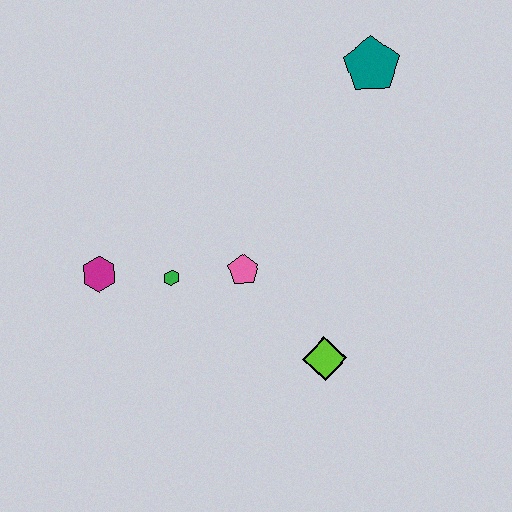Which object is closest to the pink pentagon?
The green hexagon is closest to the pink pentagon.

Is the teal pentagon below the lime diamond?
No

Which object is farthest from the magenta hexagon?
The teal pentagon is farthest from the magenta hexagon.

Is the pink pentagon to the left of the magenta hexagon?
No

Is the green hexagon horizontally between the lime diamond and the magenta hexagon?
Yes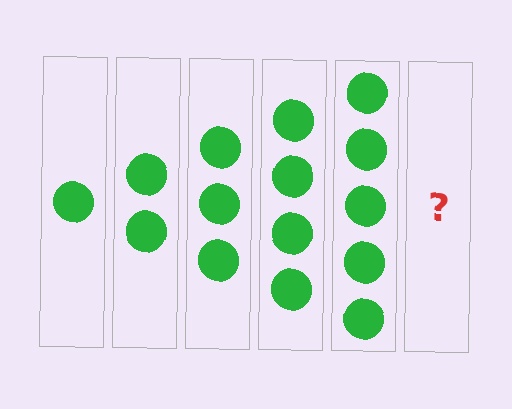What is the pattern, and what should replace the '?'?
The pattern is that each step adds one more circle. The '?' should be 6 circles.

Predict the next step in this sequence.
The next step is 6 circles.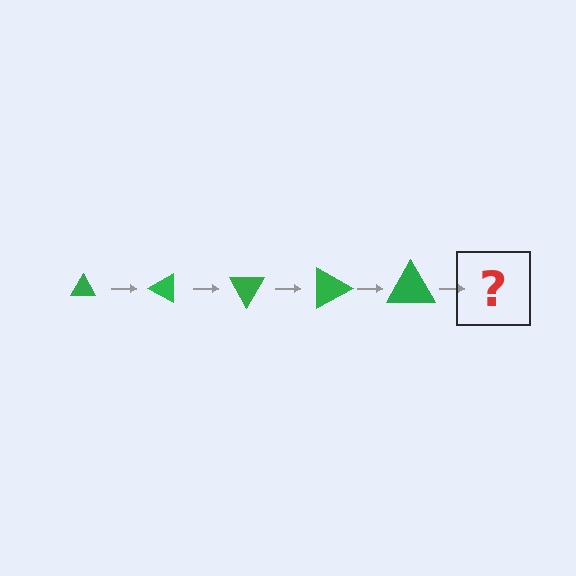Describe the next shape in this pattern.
It should be a triangle, larger than the previous one and rotated 150 degrees from the start.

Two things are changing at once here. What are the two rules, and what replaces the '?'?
The two rules are that the triangle grows larger each step and it rotates 30 degrees each step. The '?' should be a triangle, larger than the previous one and rotated 150 degrees from the start.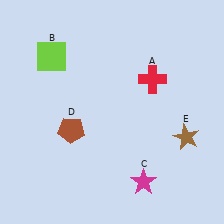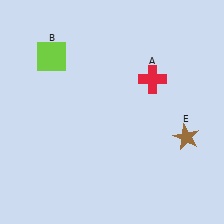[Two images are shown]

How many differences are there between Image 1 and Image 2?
There are 2 differences between the two images.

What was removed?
The magenta star (C), the brown pentagon (D) were removed in Image 2.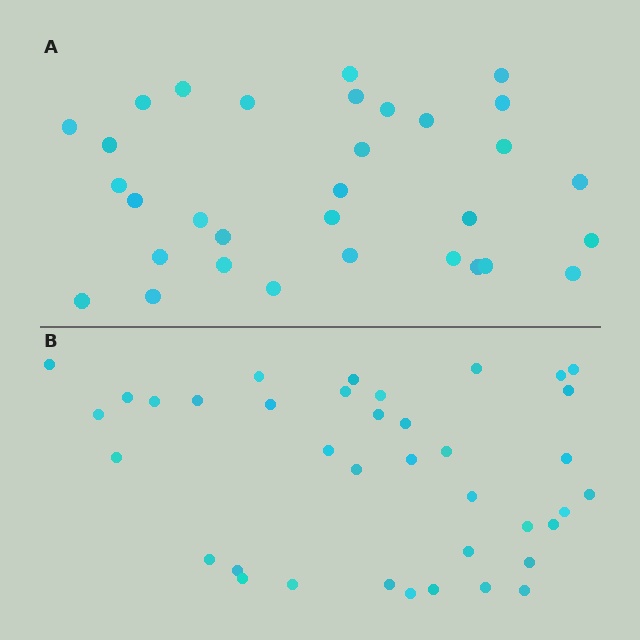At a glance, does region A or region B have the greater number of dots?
Region B (the bottom region) has more dots.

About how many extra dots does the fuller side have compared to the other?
Region B has about 6 more dots than region A.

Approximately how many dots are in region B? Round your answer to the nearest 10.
About 40 dots. (The exact count is 38, which rounds to 40.)